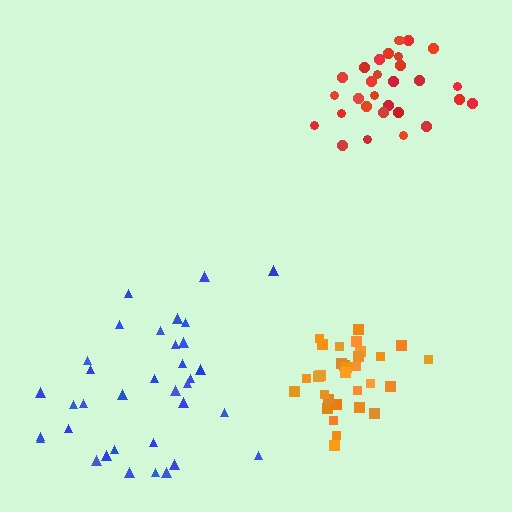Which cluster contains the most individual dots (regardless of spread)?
Blue (35).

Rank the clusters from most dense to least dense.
orange, red, blue.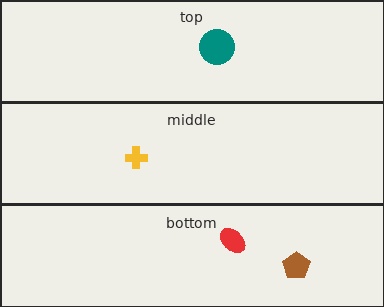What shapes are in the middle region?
The yellow cross.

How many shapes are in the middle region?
1.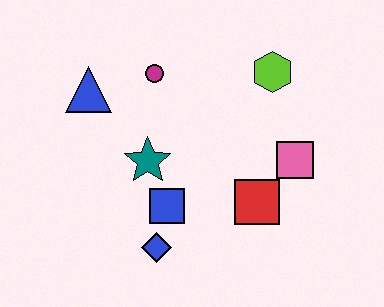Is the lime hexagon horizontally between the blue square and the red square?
No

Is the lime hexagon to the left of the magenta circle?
No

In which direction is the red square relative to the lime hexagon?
The red square is below the lime hexagon.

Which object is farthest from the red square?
The blue triangle is farthest from the red square.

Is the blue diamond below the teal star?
Yes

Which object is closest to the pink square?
The red square is closest to the pink square.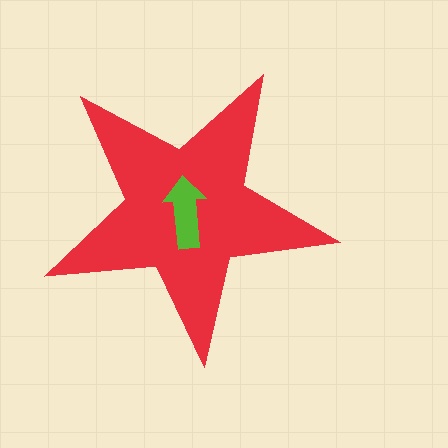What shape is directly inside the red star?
The lime arrow.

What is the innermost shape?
The lime arrow.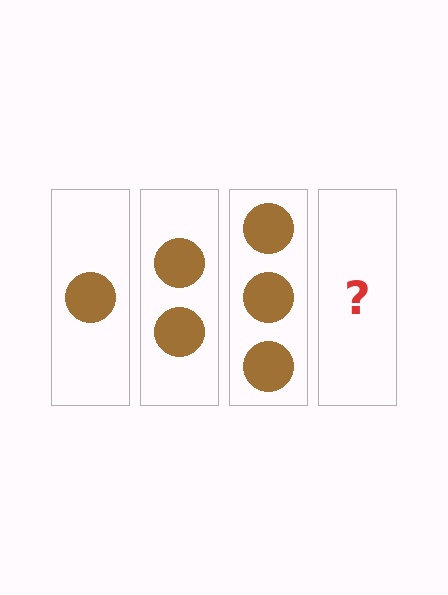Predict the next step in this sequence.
The next step is 4 circles.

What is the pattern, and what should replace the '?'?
The pattern is that each step adds one more circle. The '?' should be 4 circles.